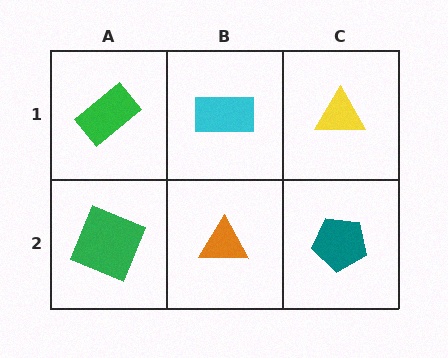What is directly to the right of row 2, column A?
An orange triangle.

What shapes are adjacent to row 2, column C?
A yellow triangle (row 1, column C), an orange triangle (row 2, column B).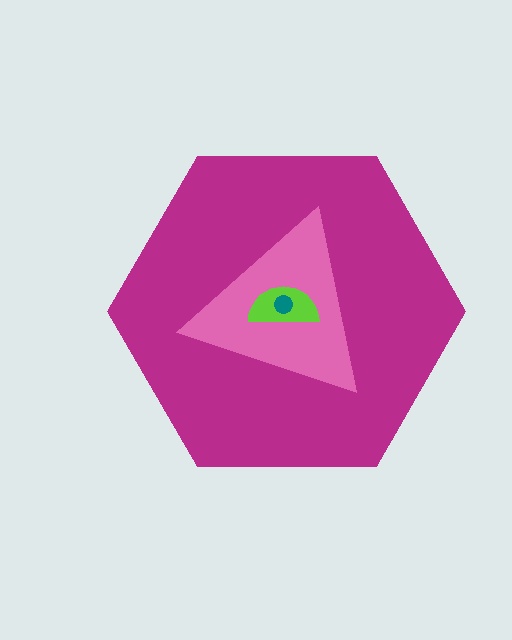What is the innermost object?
The teal circle.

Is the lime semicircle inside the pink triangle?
Yes.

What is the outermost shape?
The magenta hexagon.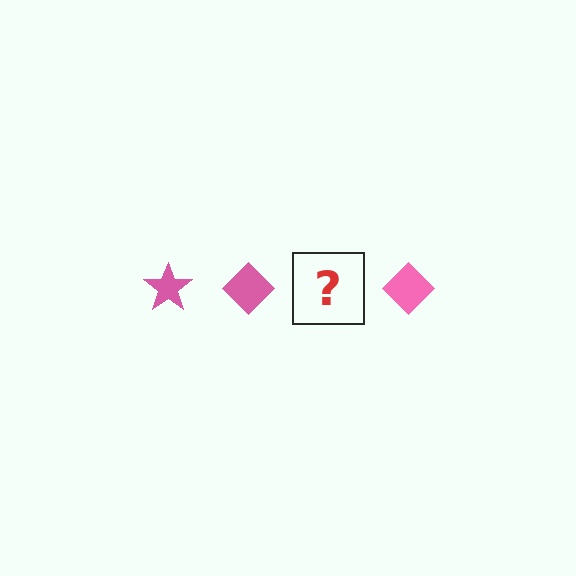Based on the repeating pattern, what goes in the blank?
The blank should be a pink star.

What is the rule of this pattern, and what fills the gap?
The rule is that the pattern cycles through star, diamond shapes in pink. The gap should be filled with a pink star.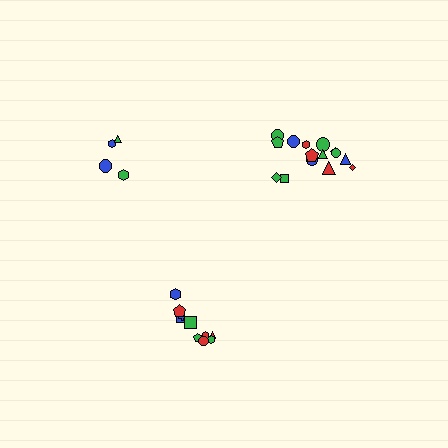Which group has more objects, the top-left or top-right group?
The top-right group.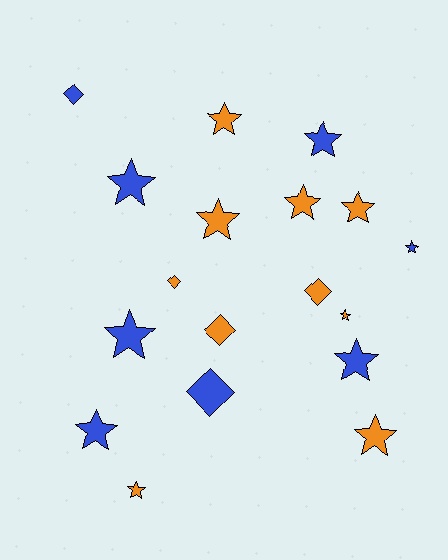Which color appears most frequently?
Orange, with 10 objects.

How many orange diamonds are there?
There are 3 orange diamonds.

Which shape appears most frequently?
Star, with 13 objects.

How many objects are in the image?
There are 18 objects.